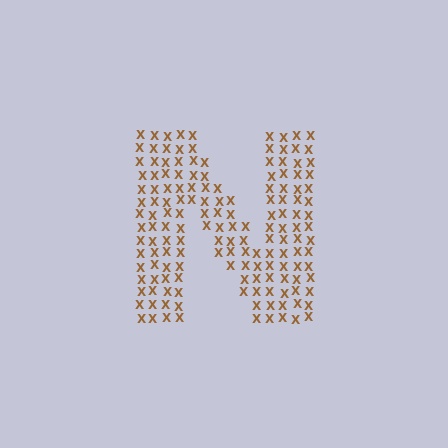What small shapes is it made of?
It is made of small letter X's.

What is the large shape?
The large shape is the letter N.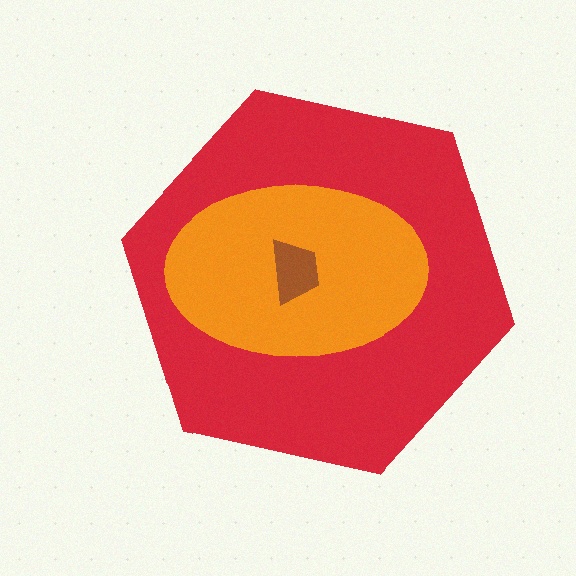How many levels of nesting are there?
3.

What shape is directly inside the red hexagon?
The orange ellipse.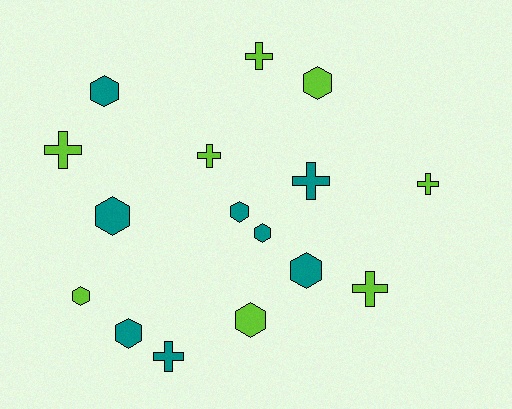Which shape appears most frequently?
Hexagon, with 9 objects.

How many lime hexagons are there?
There are 3 lime hexagons.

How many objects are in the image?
There are 16 objects.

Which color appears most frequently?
Lime, with 8 objects.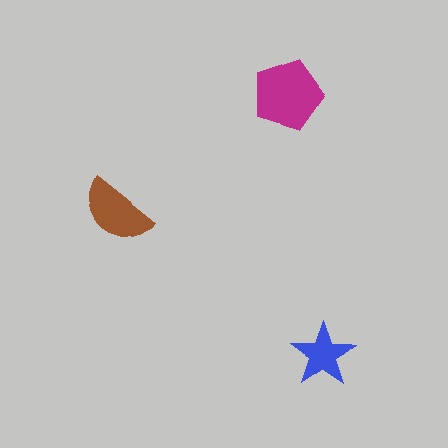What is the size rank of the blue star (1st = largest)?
3rd.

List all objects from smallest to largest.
The blue star, the brown semicircle, the magenta pentagon.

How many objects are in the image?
There are 3 objects in the image.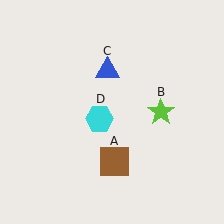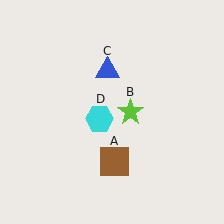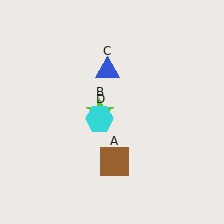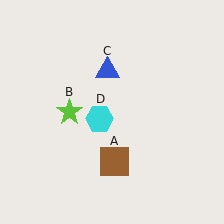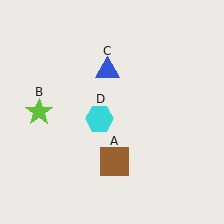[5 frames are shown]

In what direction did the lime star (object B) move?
The lime star (object B) moved left.